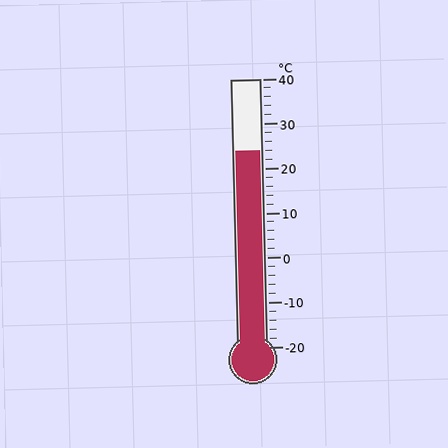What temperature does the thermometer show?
The thermometer shows approximately 24°C.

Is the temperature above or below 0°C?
The temperature is above 0°C.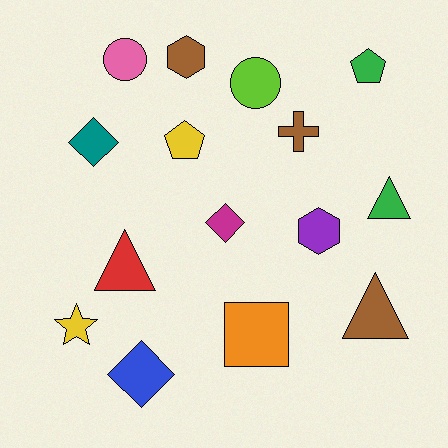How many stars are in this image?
There is 1 star.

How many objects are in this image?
There are 15 objects.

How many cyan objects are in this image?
There are no cyan objects.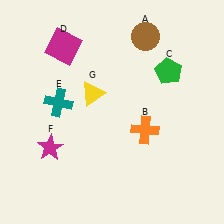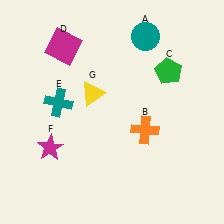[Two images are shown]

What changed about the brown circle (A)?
In Image 1, A is brown. In Image 2, it changed to teal.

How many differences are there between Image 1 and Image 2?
There is 1 difference between the two images.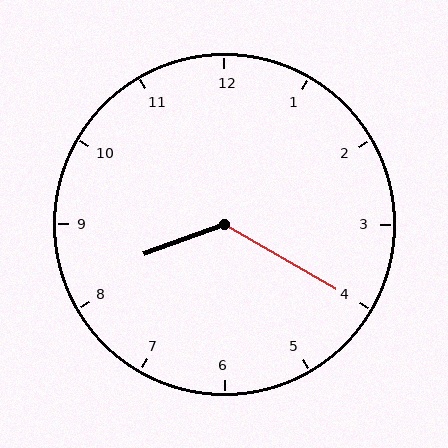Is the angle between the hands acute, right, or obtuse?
It is obtuse.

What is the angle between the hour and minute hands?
Approximately 130 degrees.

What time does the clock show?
8:20.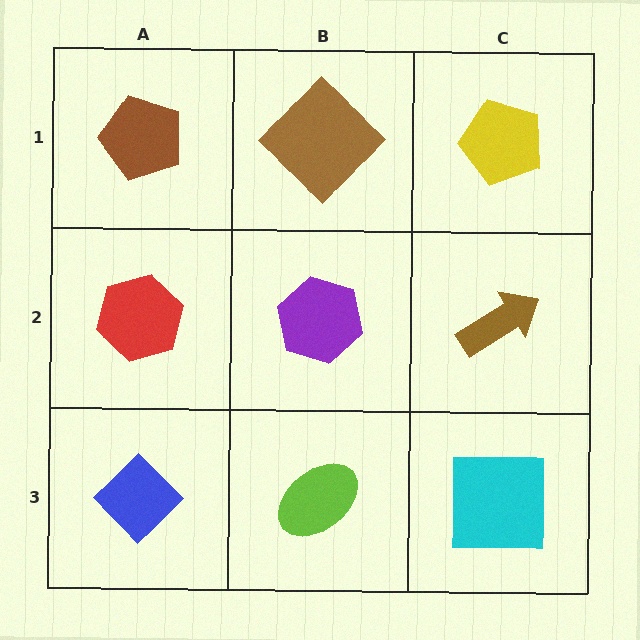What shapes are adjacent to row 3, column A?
A red hexagon (row 2, column A), a lime ellipse (row 3, column B).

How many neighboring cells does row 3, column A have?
2.